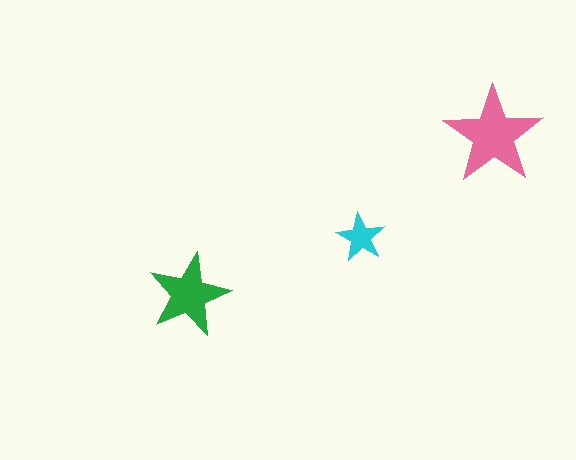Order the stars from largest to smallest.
the pink one, the green one, the cyan one.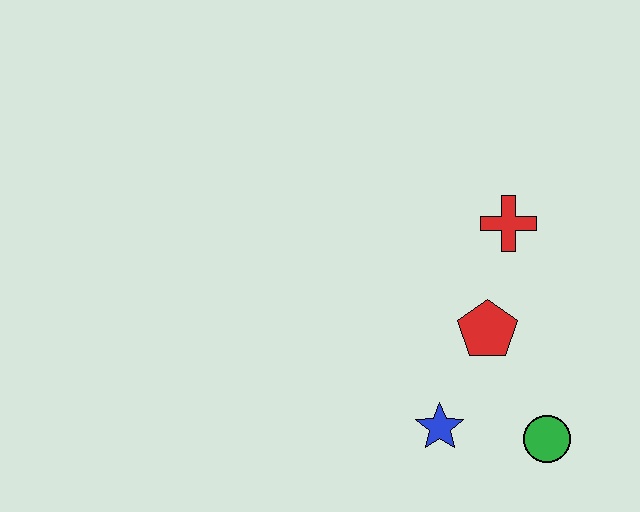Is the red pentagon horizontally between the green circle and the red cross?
No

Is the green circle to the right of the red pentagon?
Yes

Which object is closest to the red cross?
The red pentagon is closest to the red cross.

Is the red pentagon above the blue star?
Yes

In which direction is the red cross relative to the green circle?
The red cross is above the green circle.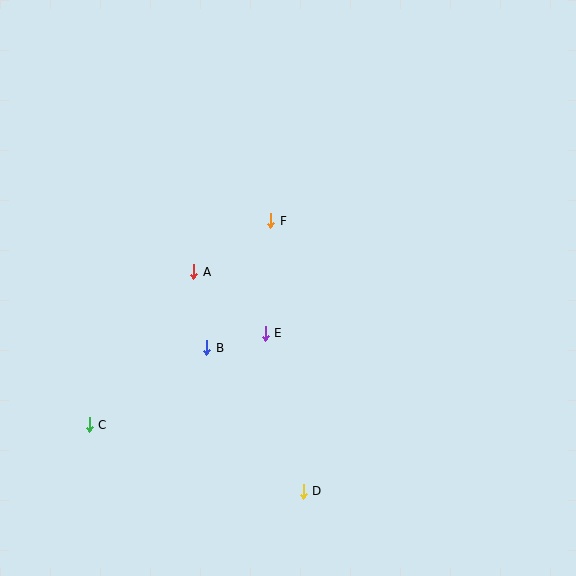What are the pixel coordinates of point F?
Point F is at (271, 221).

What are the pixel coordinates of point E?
Point E is at (265, 333).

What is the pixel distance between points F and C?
The distance between F and C is 273 pixels.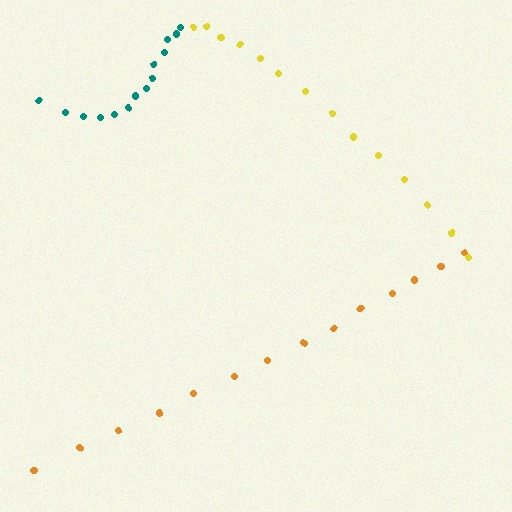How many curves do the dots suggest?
There are 3 distinct paths.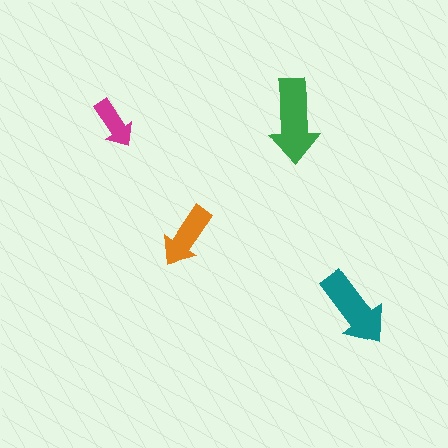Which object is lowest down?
The teal arrow is bottommost.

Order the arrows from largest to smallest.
the green one, the teal one, the orange one, the magenta one.